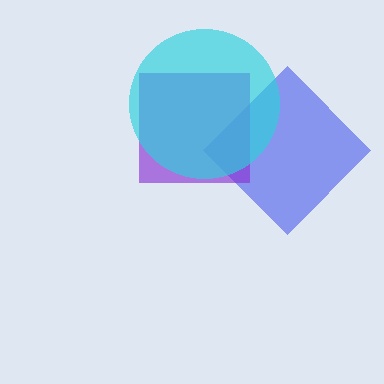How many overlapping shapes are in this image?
There are 3 overlapping shapes in the image.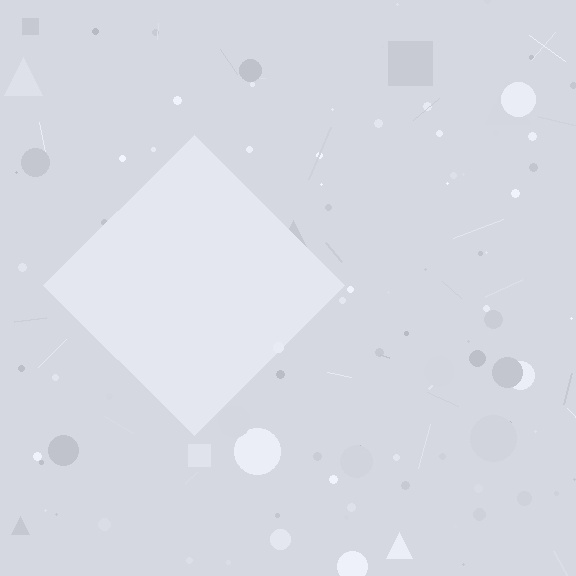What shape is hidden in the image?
A diamond is hidden in the image.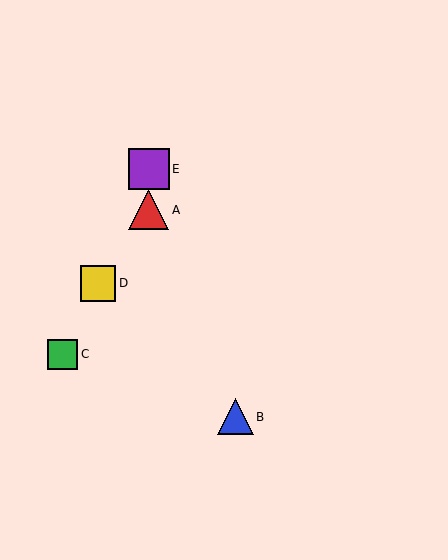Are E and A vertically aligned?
Yes, both are at x≈149.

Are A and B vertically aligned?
No, A is at x≈149 and B is at x≈235.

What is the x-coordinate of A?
Object A is at x≈149.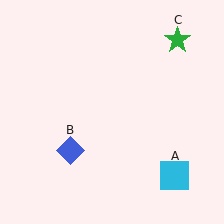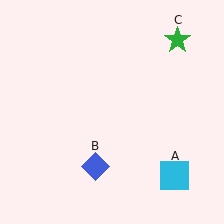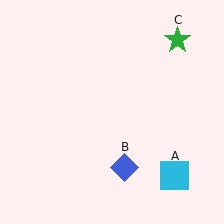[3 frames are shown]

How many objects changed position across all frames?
1 object changed position: blue diamond (object B).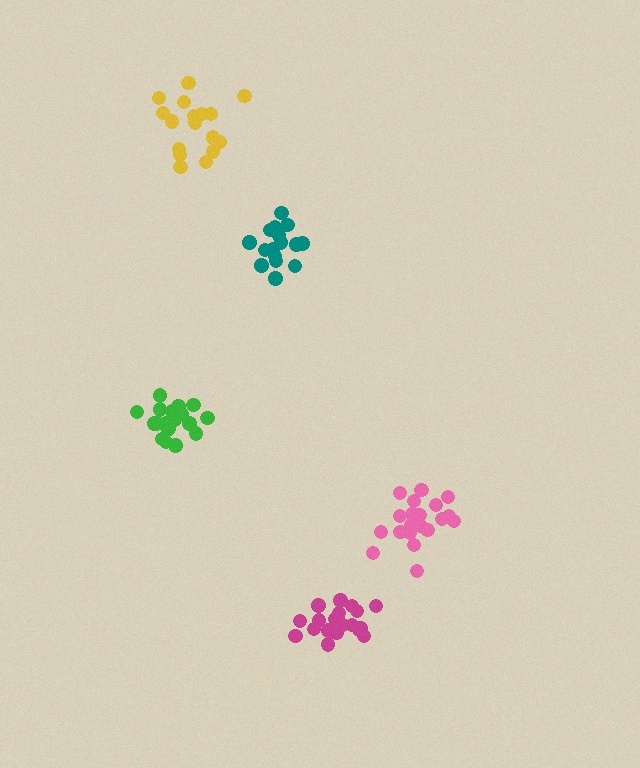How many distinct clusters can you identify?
There are 5 distinct clusters.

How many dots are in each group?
Group 1: 18 dots, Group 2: 16 dots, Group 3: 20 dots, Group 4: 21 dots, Group 5: 21 dots (96 total).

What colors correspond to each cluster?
The clusters are colored: yellow, teal, magenta, green, pink.